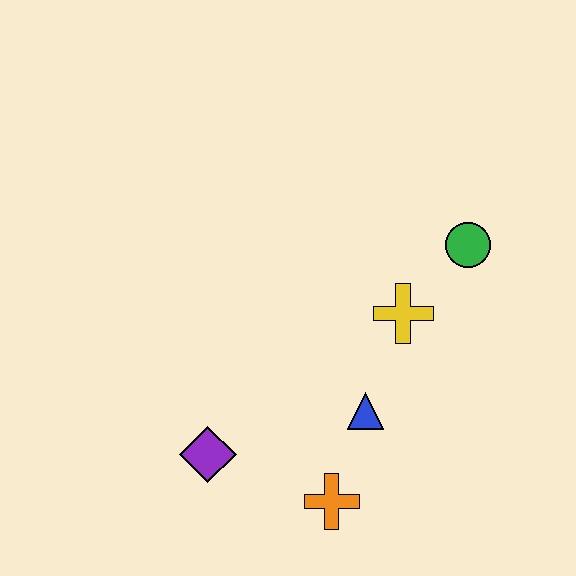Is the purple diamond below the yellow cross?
Yes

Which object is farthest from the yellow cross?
The purple diamond is farthest from the yellow cross.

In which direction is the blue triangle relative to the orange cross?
The blue triangle is above the orange cross.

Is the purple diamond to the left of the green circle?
Yes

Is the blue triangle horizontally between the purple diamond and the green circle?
Yes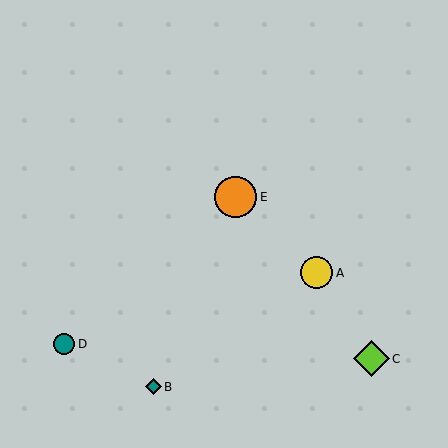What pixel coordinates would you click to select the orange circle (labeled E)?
Click at (236, 197) to select the orange circle E.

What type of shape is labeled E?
Shape E is an orange circle.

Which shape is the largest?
The orange circle (labeled E) is the largest.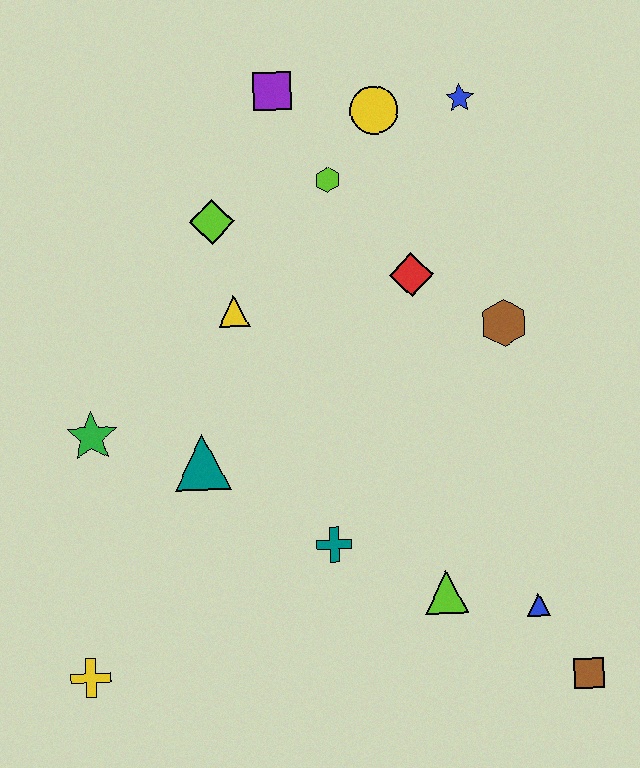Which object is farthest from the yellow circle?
The yellow cross is farthest from the yellow circle.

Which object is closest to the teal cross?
The lime triangle is closest to the teal cross.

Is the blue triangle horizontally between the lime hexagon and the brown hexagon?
No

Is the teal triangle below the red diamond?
Yes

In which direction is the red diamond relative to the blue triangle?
The red diamond is above the blue triangle.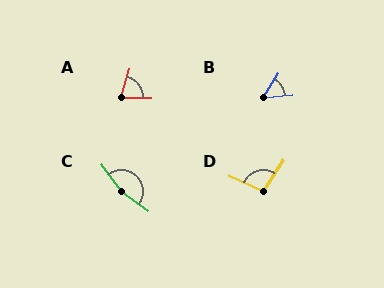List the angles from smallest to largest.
B (53°), A (75°), D (98°), C (162°).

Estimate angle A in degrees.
Approximately 75 degrees.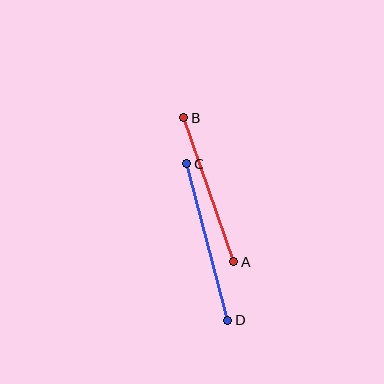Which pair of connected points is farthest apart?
Points C and D are farthest apart.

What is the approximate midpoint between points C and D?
The midpoint is at approximately (207, 242) pixels.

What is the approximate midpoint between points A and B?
The midpoint is at approximately (209, 190) pixels.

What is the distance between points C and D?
The distance is approximately 162 pixels.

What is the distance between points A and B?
The distance is approximately 152 pixels.